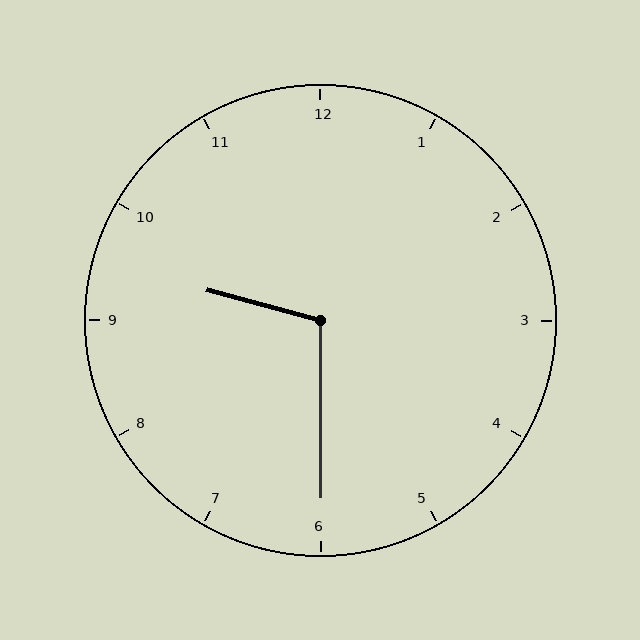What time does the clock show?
9:30.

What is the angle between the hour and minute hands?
Approximately 105 degrees.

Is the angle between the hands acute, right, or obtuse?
It is obtuse.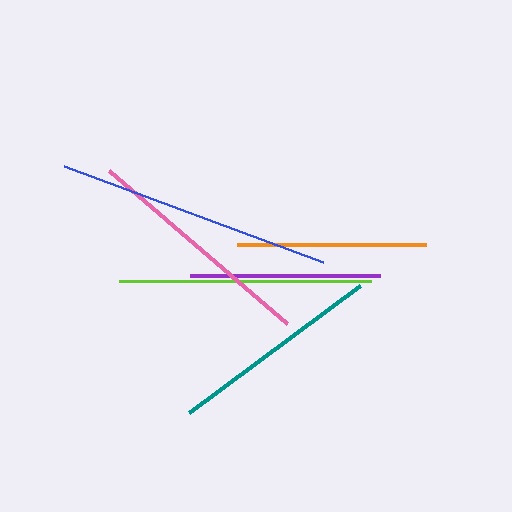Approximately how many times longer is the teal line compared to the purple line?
The teal line is approximately 1.1 times the length of the purple line.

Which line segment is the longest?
The blue line is the longest at approximately 276 pixels.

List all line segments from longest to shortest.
From longest to shortest: blue, lime, pink, teal, purple, orange.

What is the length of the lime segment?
The lime segment is approximately 252 pixels long.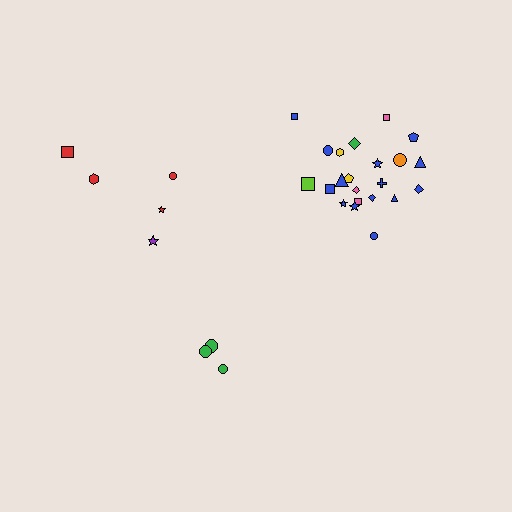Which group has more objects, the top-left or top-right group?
The top-right group.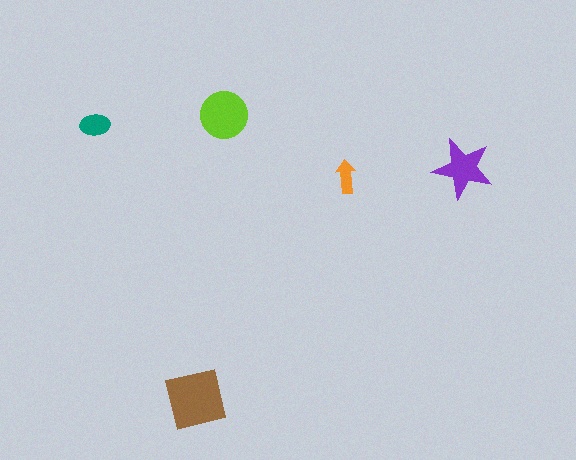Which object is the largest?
The brown square.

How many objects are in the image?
There are 5 objects in the image.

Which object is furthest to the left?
The teal ellipse is leftmost.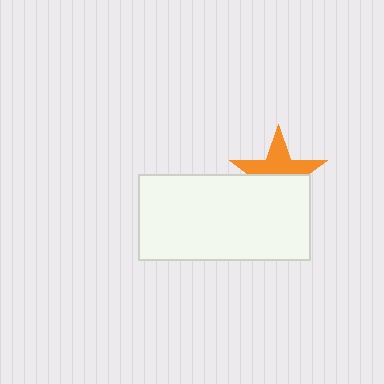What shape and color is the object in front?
The object in front is a white rectangle.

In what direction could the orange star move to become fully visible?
The orange star could move up. That would shift it out from behind the white rectangle entirely.